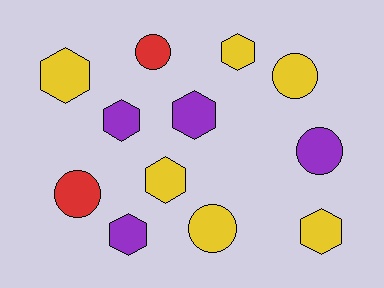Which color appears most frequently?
Yellow, with 6 objects.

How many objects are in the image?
There are 12 objects.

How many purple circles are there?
There is 1 purple circle.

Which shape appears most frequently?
Hexagon, with 7 objects.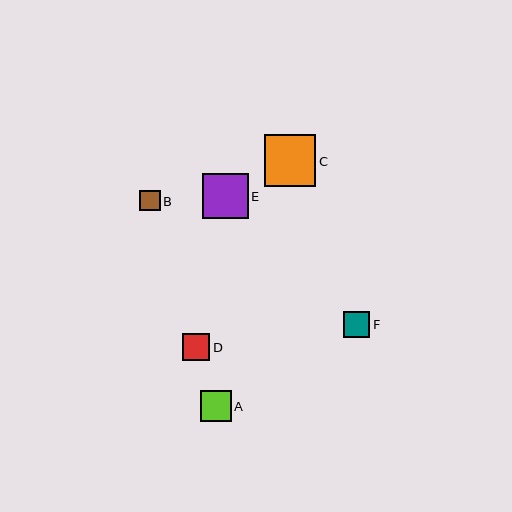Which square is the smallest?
Square B is the smallest with a size of approximately 21 pixels.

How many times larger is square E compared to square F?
Square E is approximately 1.8 times the size of square F.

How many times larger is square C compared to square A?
Square C is approximately 1.7 times the size of square A.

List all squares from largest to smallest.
From largest to smallest: C, E, A, D, F, B.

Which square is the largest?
Square C is the largest with a size of approximately 51 pixels.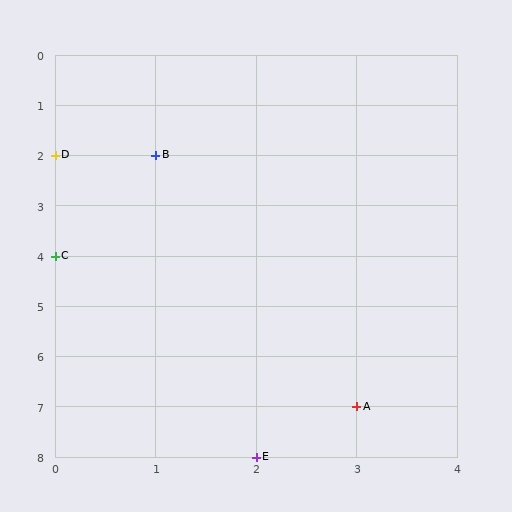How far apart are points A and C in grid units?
Points A and C are 3 columns and 3 rows apart (about 4.2 grid units diagonally).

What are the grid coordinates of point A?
Point A is at grid coordinates (3, 7).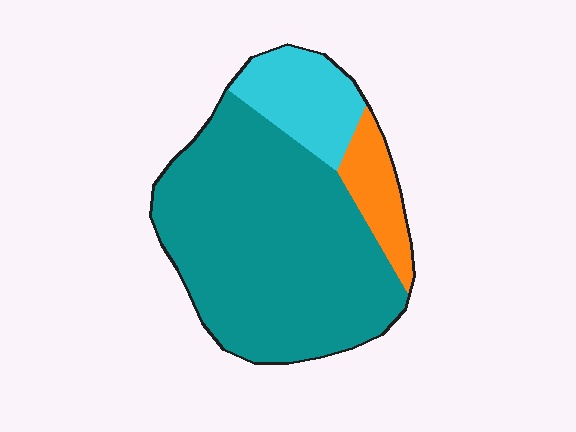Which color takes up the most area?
Teal, at roughly 75%.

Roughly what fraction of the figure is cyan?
Cyan covers 16% of the figure.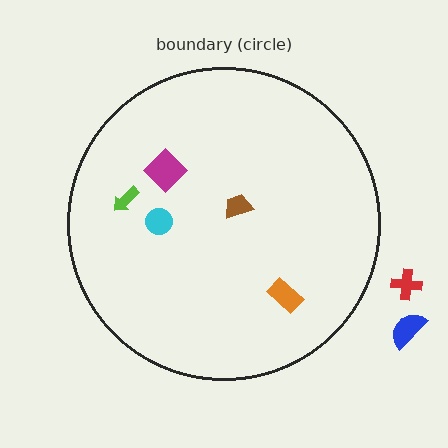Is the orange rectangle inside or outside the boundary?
Inside.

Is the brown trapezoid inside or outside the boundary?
Inside.